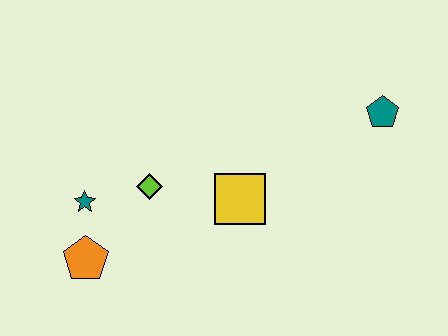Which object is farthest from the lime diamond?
The teal pentagon is farthest from the lime diamond.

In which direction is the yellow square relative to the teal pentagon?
The yellow square is to the left of the teal pentagon.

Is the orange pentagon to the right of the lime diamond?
No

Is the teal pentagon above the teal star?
Yes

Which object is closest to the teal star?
The orange pentagon is closest to the teal star.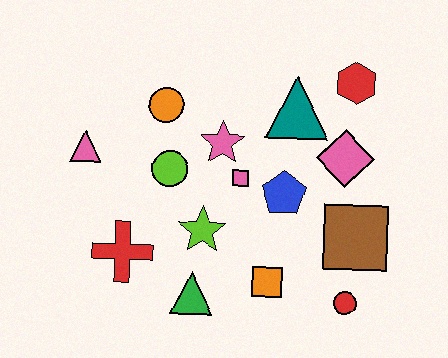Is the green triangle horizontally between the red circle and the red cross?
Yes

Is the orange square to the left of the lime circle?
No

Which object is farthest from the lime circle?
The red circle is farthest from the lime circle.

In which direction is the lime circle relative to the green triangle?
The lime circle is above the green triangle.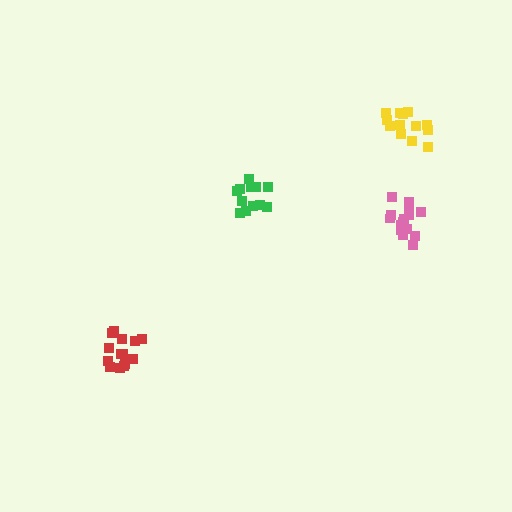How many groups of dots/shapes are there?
There are 4 groups.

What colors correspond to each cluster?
The clusters are colored: pink, yellow, green, red.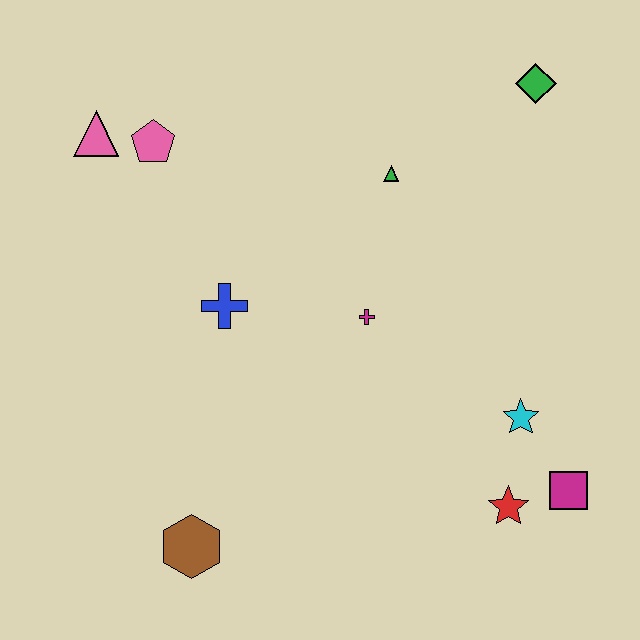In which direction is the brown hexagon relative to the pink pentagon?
The brown hexagon is below the pink pentagon.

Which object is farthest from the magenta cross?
The pink triangle is farthest from the magenta cross.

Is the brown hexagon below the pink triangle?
Yes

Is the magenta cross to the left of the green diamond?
Yes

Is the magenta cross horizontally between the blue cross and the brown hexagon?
No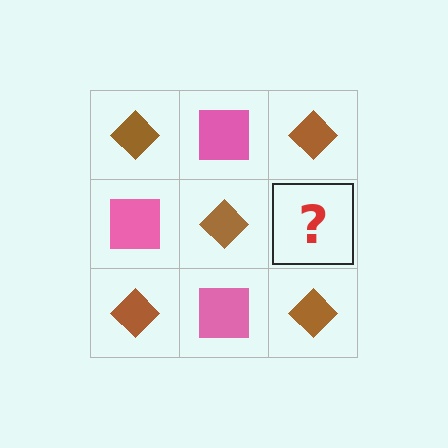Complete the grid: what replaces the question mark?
The question mark should be replaced with a pink square.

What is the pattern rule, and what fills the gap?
The rule is that it alternates brown diamond and pink square in a checkerboard pattern. The gap should be filled with a pink square.